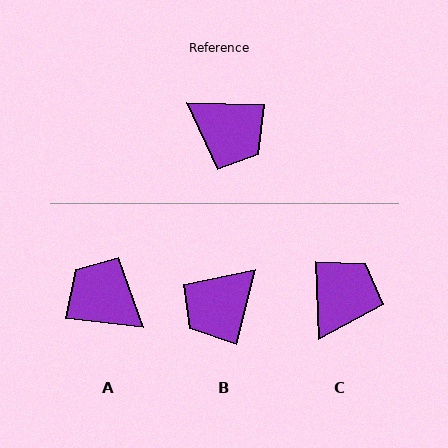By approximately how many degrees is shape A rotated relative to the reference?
Approximately 175 degrees counter-clockwise.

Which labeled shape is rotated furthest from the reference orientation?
A, about 175 degrees away.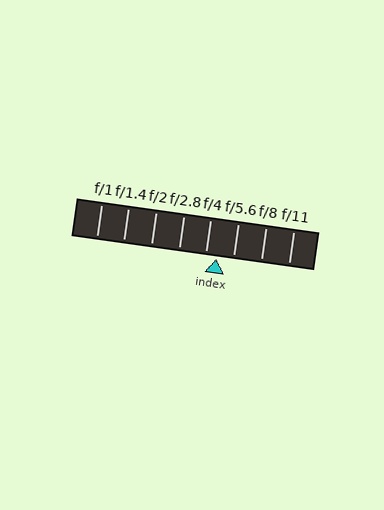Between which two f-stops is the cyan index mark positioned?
The index mark is between f/4 and f/5.6.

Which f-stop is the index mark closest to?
The index mark is closest to f/4.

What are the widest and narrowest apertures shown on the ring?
The widest aperture shown is f/1 and the narrowest is f/11.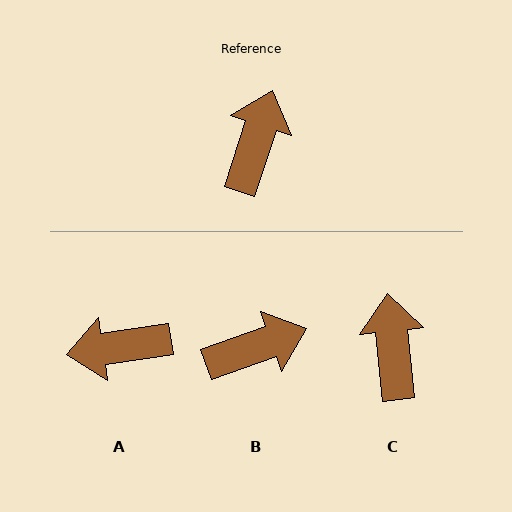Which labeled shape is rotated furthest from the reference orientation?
A, about 116 degrees away.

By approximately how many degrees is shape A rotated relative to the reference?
Approximately 116 degrees counter-clockwise.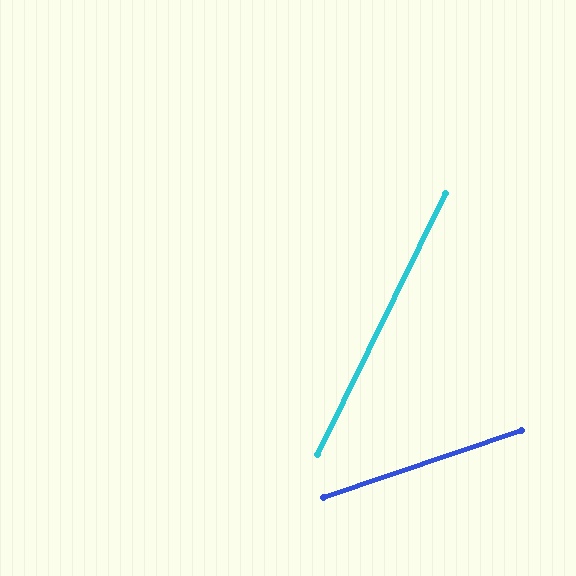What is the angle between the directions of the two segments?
Approximately 45 degrees.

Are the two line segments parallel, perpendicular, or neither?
Neither parallel nor perpendicular — they differ by about 45°.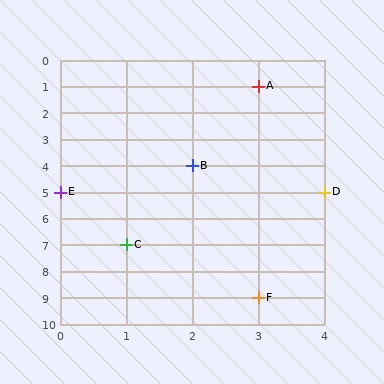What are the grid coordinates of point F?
Point F is at grid coordinates (3, 9).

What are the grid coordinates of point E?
Point E is at grid coordinates (0, 5).